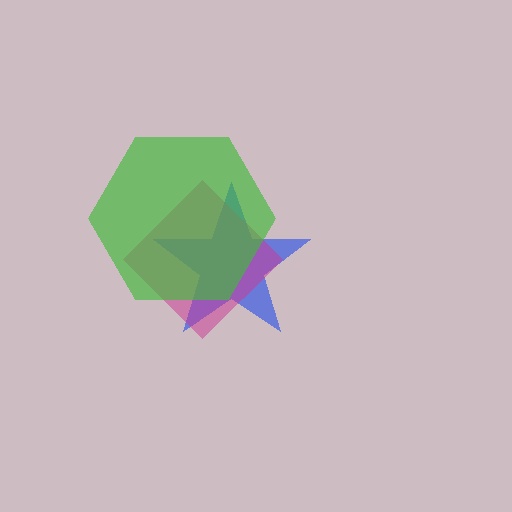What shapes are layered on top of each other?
The layered shapes are: a blue star, a magenta diamond, a green hexagon.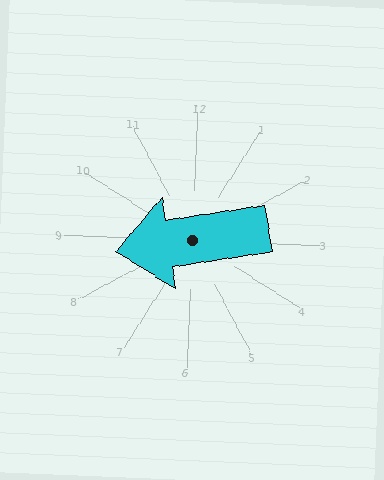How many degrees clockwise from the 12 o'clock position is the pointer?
Approximately 259 degrees.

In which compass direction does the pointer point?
West.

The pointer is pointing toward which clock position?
Roughly 9 o'clock.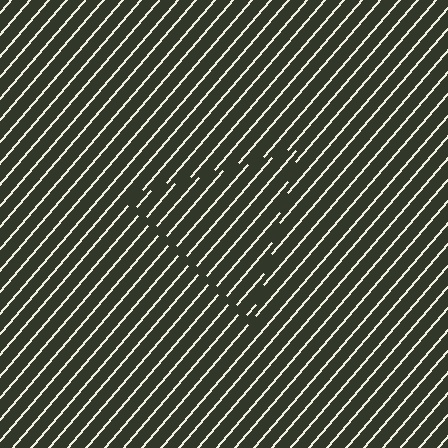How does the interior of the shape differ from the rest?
The interior of the shape contains the same grating, shifted by half a period — the contour is defined by the phase discontinuity where line-ends from the inner and outer gratings abut.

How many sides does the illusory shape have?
3 sides — the line-ends trace a triangle.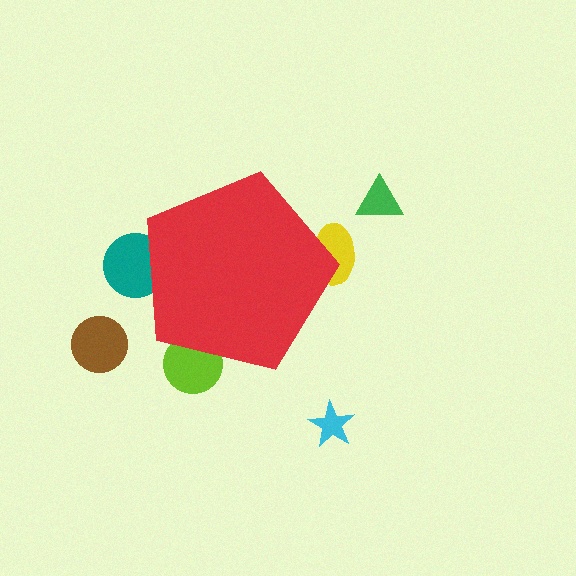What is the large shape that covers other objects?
A red pentagon.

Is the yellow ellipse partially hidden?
Yes, the yellow ellipse is partially hidden behind the red pentagon.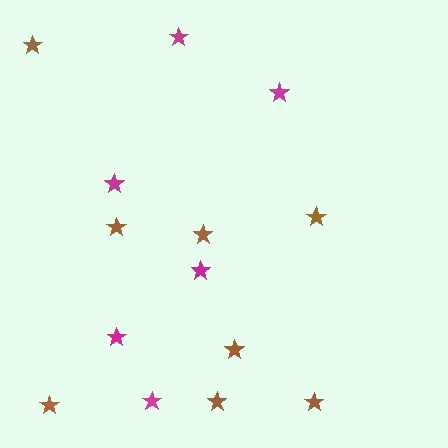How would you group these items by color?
There are 2 groups: one group of magenta stars (6) and one group of brown stars (8).